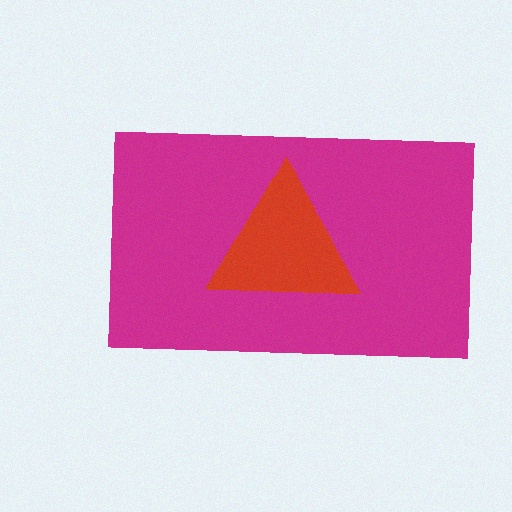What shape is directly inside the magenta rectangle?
The red triangle.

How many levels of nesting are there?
2.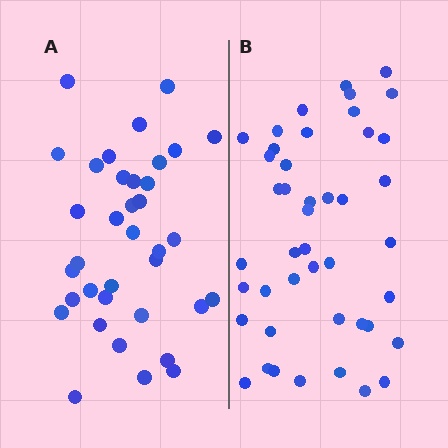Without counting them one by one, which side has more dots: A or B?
Region B (the right region) has more dots.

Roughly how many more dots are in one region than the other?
Region B has roughly 8 or so more dots than region A.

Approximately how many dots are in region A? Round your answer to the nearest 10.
About 40 dots. (The exact count is 36, which rounds to 40.)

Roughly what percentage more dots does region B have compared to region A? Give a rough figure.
About 20% more.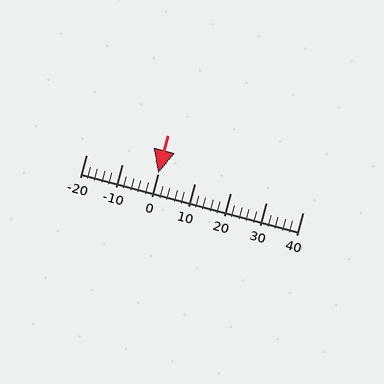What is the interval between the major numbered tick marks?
The major tick marks are spaced 10 units apart.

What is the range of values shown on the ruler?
The ruler shows values from -20 to 40.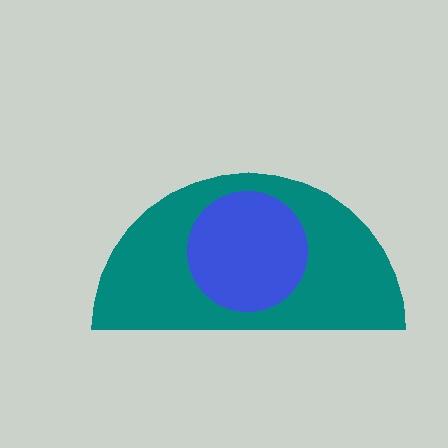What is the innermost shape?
The blue circle.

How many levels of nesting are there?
2.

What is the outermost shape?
The teal semicircle.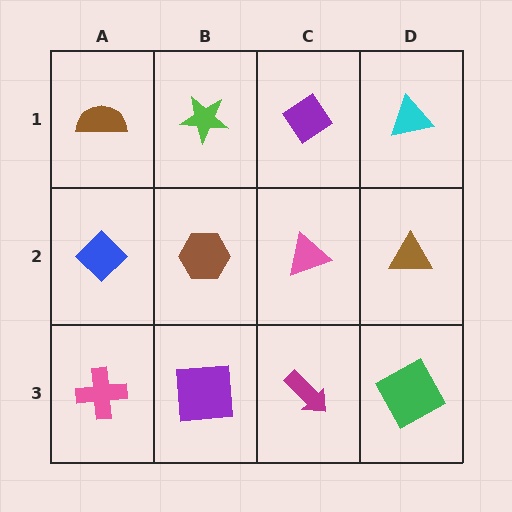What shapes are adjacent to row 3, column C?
A pink triangle (row 2, column C), a purple square (row 3, column B), a green square (row 3, column D).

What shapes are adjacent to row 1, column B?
A brown hexagon (row 2, column B), a brown semicircle (row 1, column A), a purple diamond (row 1, column C).